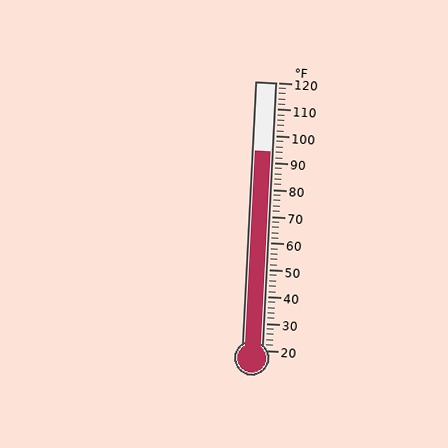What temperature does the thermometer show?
The thermometer shows approximately 94°F.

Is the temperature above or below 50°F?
The temperature is above 50°F.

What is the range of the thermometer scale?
The thermometer scale ranges from 20°F to 120°F.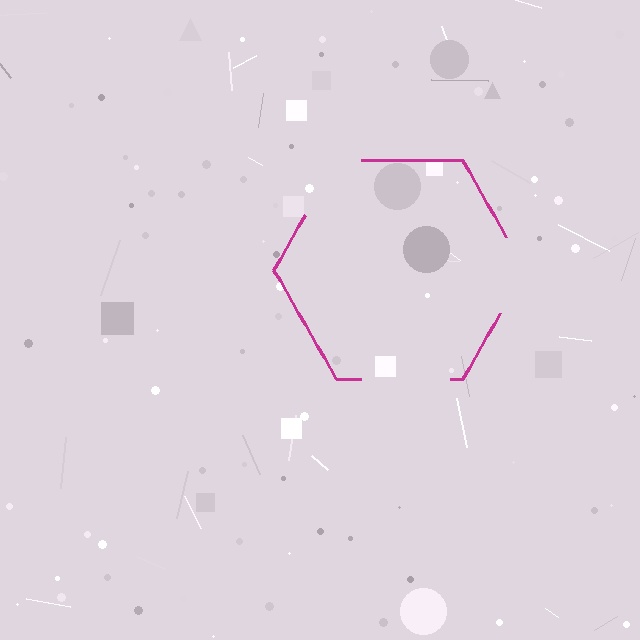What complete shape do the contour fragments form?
The contour fragments form a hexagon.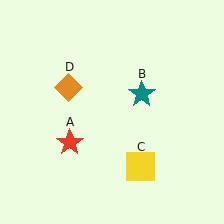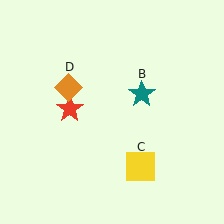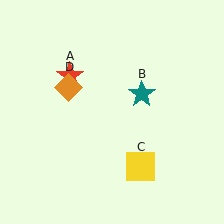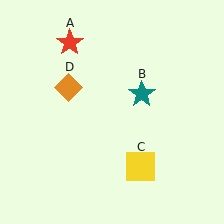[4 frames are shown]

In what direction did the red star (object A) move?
The red star (object A) moved up.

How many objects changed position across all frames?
1 object changed position: red star (object A).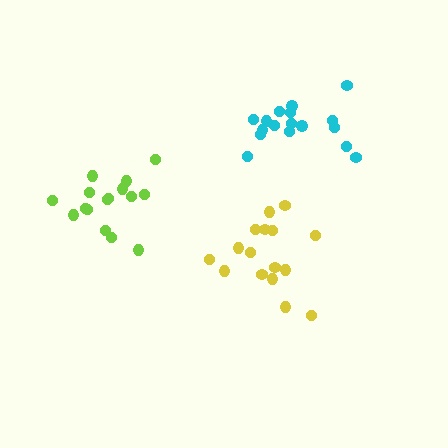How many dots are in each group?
Group 1: 16 dots, Group 2: 16 dots, Group 3: 17 dots (49 total).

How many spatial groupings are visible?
There are 3 spatial groupings.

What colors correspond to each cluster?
The clusters are colored: yellow, lime, cyan.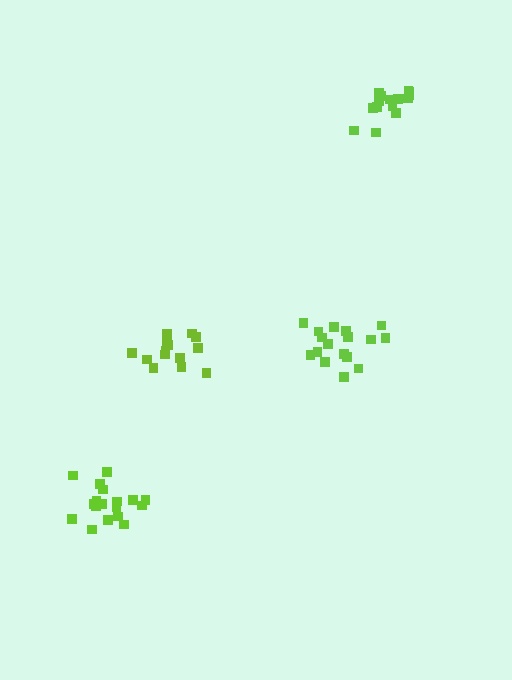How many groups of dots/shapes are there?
There are 4 groups.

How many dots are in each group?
Group 1: 15 dots, Group 2: 17 dots, Group 3: 15 dots, Group 4: 18 dots (65 total).